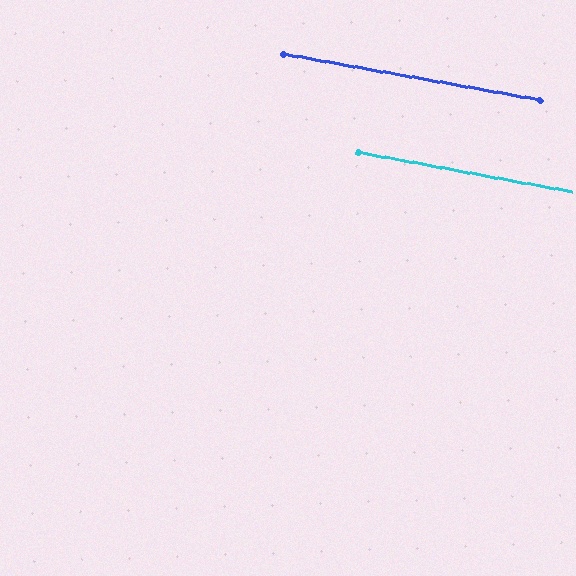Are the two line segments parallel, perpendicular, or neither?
Parallel — their directions differ by only 0.3°.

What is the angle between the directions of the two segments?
Approximately 0 degrees.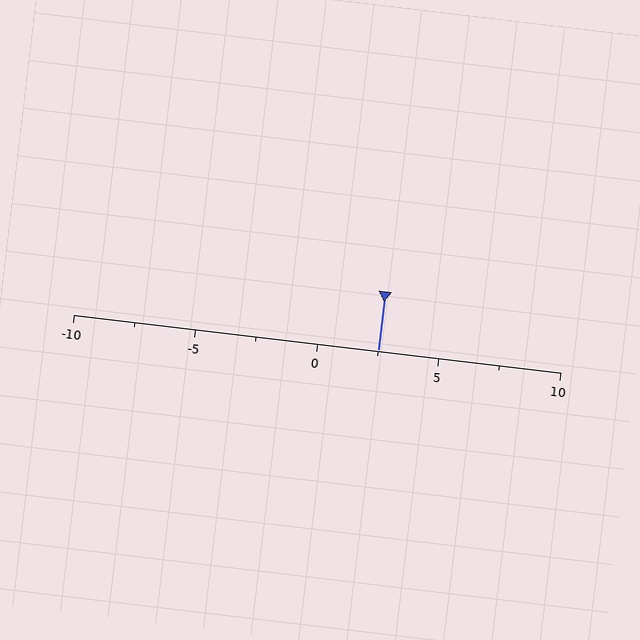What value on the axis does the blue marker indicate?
The marker indicates approximately 2.5.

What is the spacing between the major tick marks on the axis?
The major ticks are spaced 5 apart.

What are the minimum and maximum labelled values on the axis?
The axis runs from -10 to 10.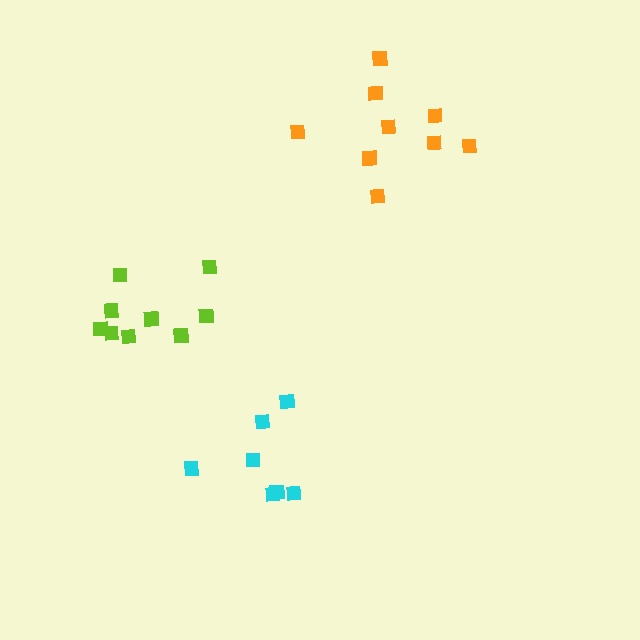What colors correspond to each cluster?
The clusters are colored: orange, lime, cyan.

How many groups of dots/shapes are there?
There are 3 groups.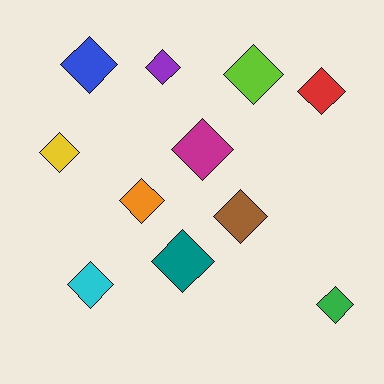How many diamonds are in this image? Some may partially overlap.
There are 11 diamonds.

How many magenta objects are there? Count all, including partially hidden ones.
There is 1 magenta object.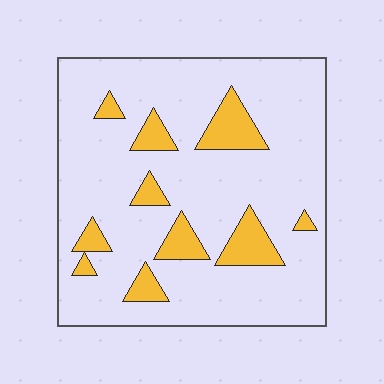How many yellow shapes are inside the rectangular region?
10.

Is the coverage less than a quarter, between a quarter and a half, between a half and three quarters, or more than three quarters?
Less than a quarter.